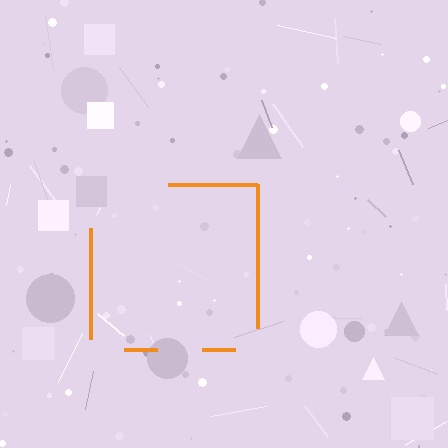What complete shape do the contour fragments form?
The contour fragments form a square.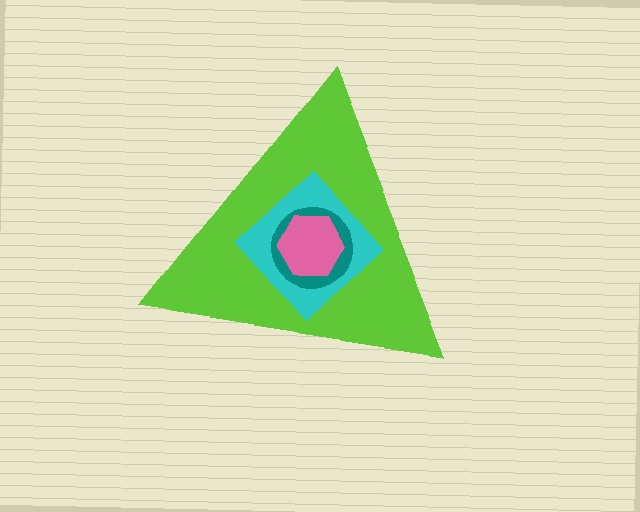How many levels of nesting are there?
4.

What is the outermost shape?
The lime triangle.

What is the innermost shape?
The pink hexagon.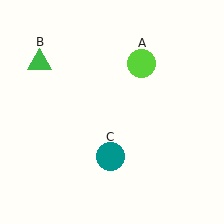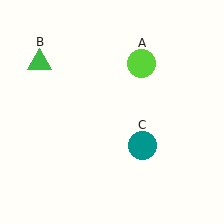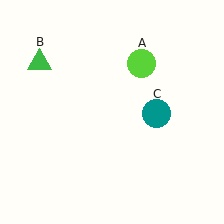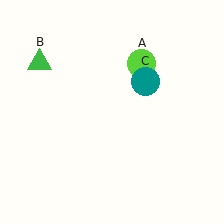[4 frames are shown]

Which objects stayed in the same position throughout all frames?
Lime circle (object A) and green triangle (object B) remained stationary.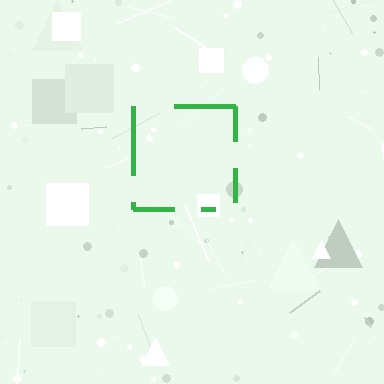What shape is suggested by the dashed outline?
The dashed outline suggests a square.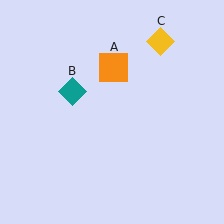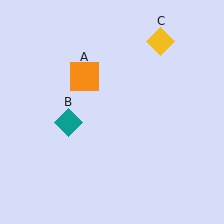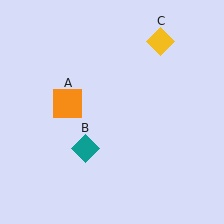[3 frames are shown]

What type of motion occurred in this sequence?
The orange square (object A), teal diamond (object B) rotated counterclockwise around the center of the scene.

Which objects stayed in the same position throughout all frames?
Yellow diamond (object C) remained stationary.